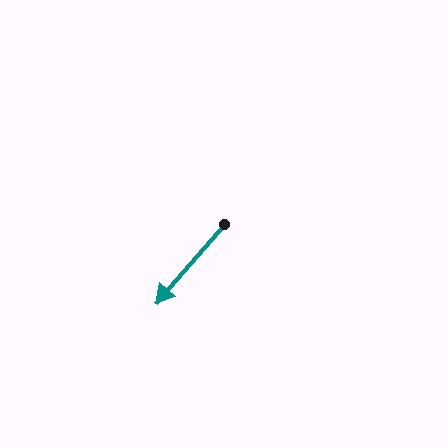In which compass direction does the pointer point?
Southwest.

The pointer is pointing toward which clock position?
Roughly 7 o'clock.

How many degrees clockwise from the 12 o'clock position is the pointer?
Approximately 221 degrees.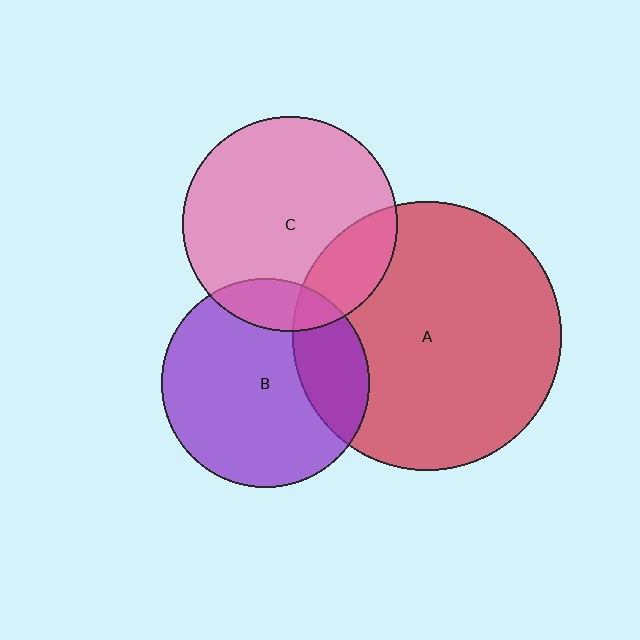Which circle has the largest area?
Circle A (red).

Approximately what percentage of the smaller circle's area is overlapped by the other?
Approximately 20%.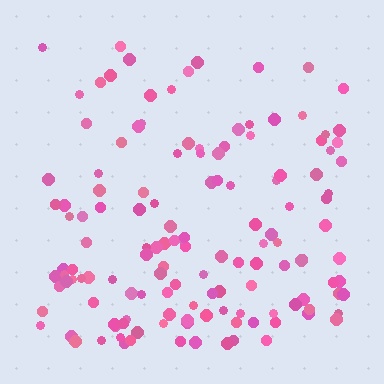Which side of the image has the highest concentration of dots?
The bottom.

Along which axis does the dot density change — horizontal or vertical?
Vertical.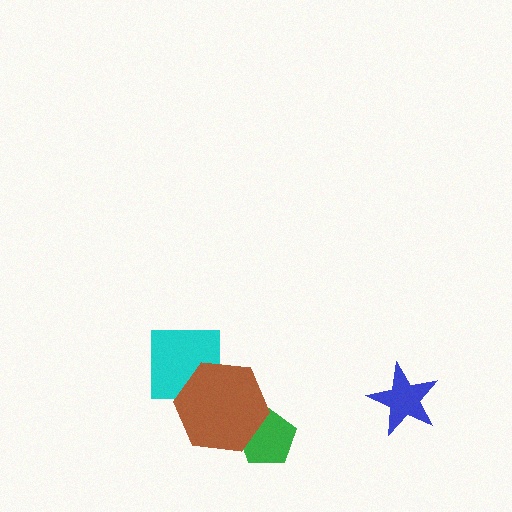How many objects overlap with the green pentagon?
1 object overlaps with the green pentagon.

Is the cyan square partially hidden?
Yes, it is partially covered by another shape.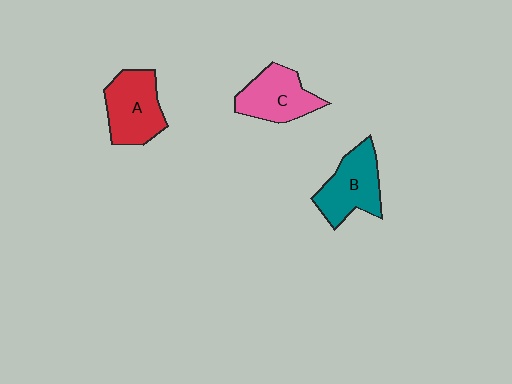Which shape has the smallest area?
Shape C (pink).